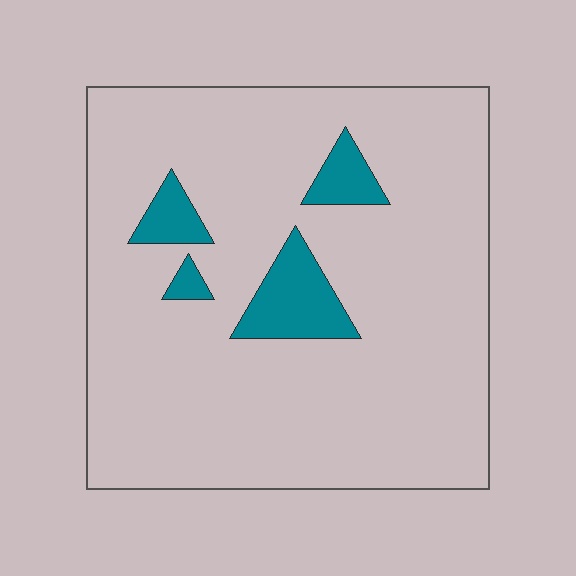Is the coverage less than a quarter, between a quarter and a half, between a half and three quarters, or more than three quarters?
Less than a quarter.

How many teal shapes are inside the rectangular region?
4.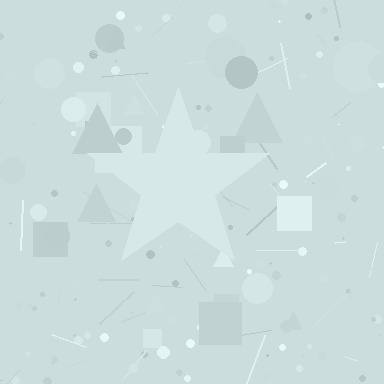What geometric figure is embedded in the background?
A star is embedded in the background.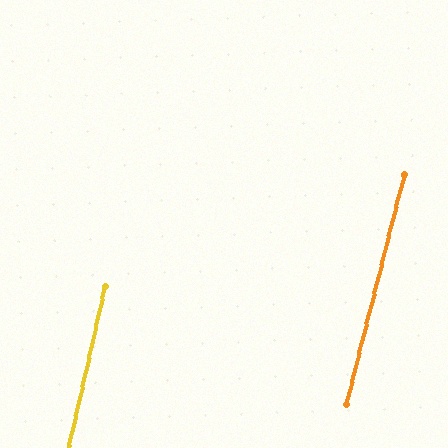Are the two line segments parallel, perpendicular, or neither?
Parallel — their directions differ by only 1.3°.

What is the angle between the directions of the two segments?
Approximately 1 degree.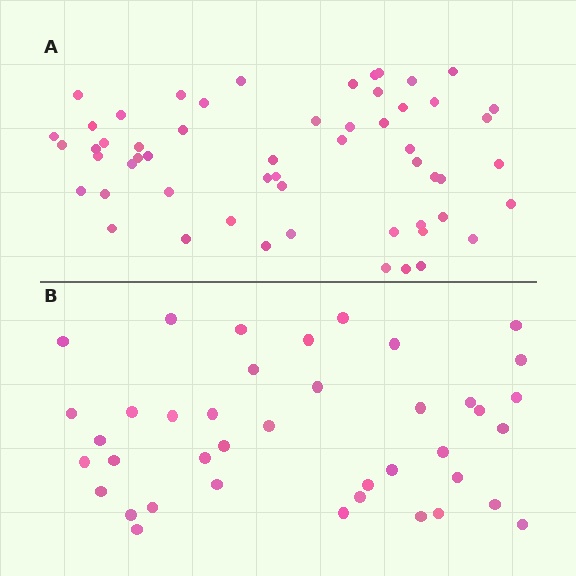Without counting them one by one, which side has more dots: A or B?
Region A (the top region) has more dots.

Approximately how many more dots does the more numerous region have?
Region A has approximately 15 more dots than region B.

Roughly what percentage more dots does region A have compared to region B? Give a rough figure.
About 40% more.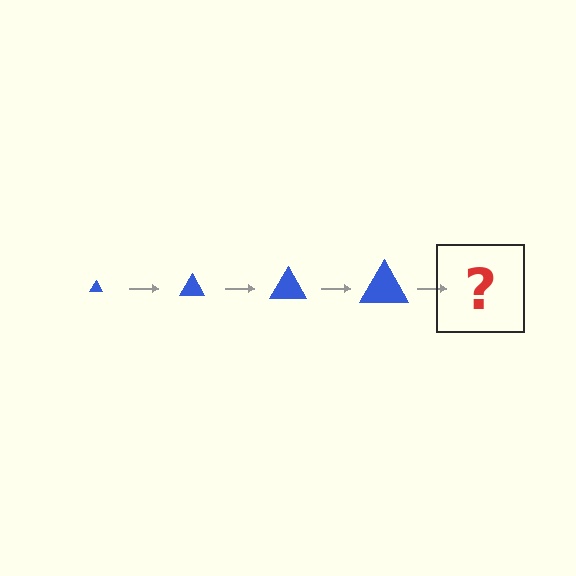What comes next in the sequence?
The next element should be a blue triangle, larger than the previous one.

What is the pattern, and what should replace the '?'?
The pattern is that the triangle gets progressively larger each step. The '?' should be a blue triangle, larger than the previous one.